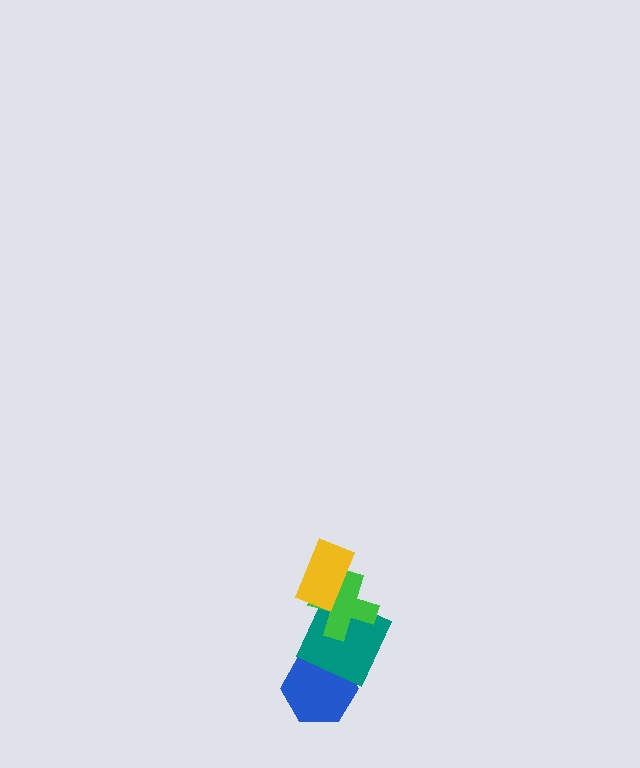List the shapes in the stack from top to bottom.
From top to bottom: the yellow rectangle, the green cross, the teal square, the blue hexagon.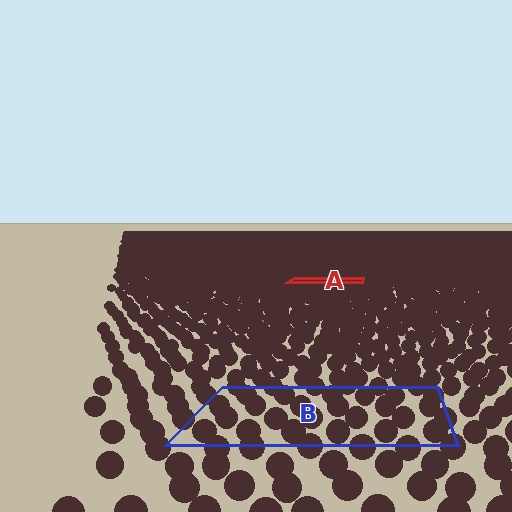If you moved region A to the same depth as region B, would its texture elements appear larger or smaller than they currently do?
They would appear larger. At a closer depth, the same texture elements are projected at a bigger on-screen size.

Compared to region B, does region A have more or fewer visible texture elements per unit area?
Region A has more texture elements per unit area — they are packed more densely because it is farther away.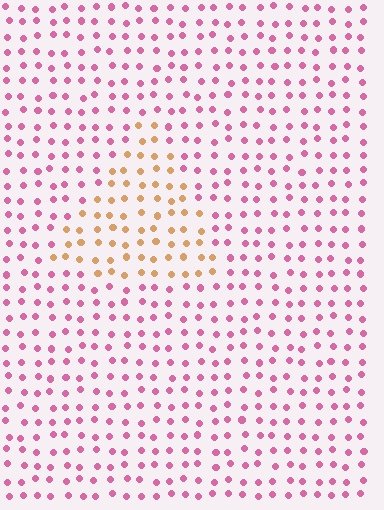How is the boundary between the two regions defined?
The boundary is defined purely by a slight shift in hue (about 63 degrees). Spacing, size, and orientation are identical on both sides.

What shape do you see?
I see a triangle.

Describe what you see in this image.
The image is filled with small pink elements in a uniform arrangement. A triangle-shaped region is visible where the elements are tinted to a slightly different hue, forming a subtle color boundary.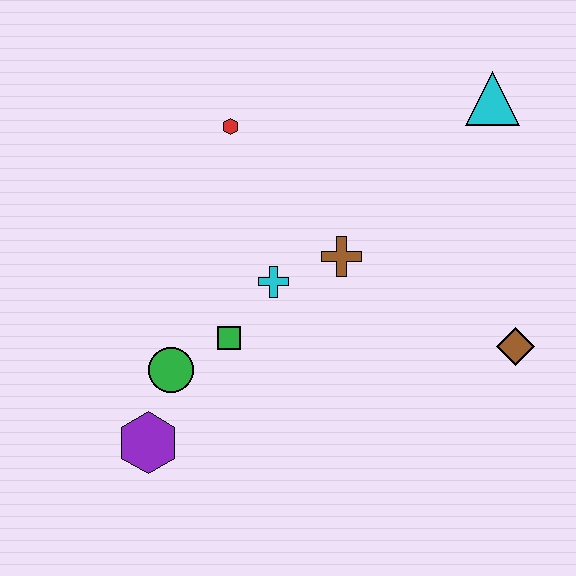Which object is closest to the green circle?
The green square is closest to the green circle.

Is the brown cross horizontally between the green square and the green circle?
No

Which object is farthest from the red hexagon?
The brown diamond is farthest from the red hexagon.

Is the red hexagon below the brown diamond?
No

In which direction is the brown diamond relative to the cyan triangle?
The brown diamond is below the cyan triangle.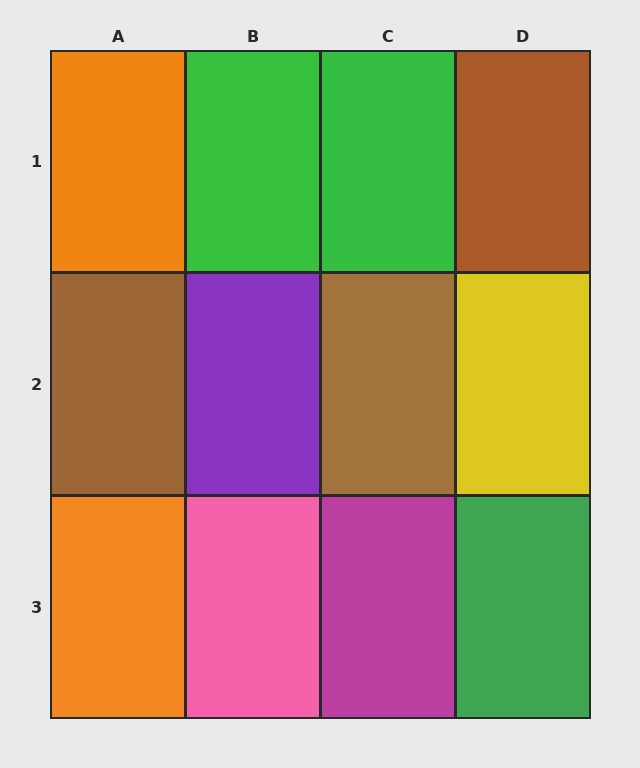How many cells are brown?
3 cells are brown.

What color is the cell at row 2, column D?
Yellow.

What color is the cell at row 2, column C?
Brown.